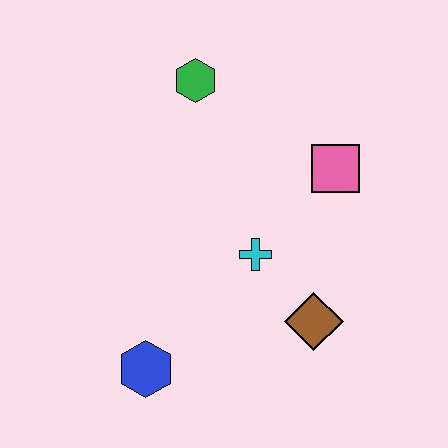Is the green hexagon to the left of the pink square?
Yes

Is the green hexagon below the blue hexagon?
No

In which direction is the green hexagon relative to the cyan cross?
The green hexagon is above the cyan cross.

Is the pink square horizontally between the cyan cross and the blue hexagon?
No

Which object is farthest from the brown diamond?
The green hexagon is farthest from the brown diamond.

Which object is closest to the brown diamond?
The cyan cross is closest to the brown diamond.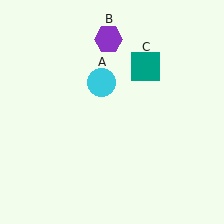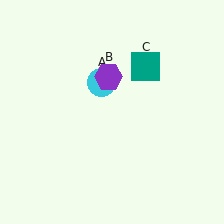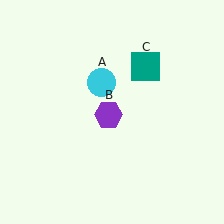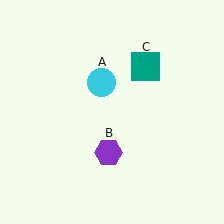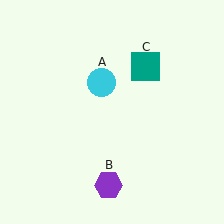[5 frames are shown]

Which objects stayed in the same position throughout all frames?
Cyan circle (object A) and teal square (object C) remained stationary.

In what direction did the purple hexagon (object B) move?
The purple hexagon (object B) moved down.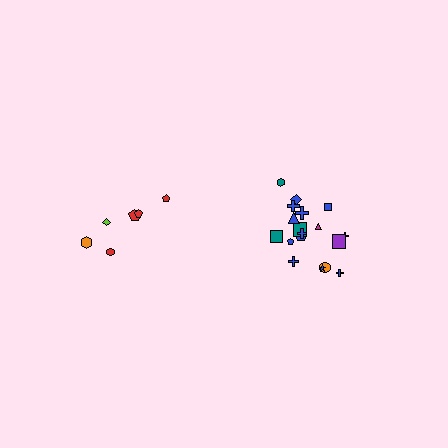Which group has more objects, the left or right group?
The right group.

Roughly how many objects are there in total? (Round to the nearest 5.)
Roughly 25 objects in total.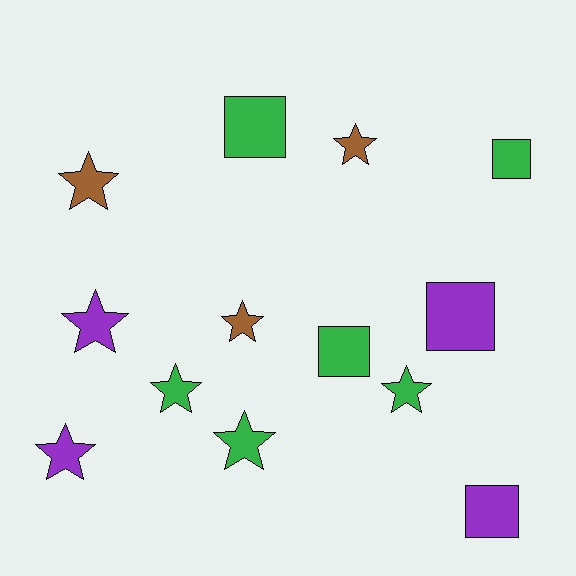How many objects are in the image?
There are 13 objects.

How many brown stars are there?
There are 3 brown stars.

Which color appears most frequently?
Green, with 6 objects.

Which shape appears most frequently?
Star, with 8 objects.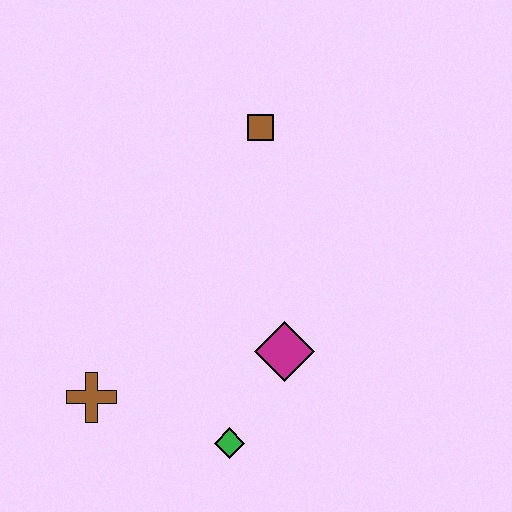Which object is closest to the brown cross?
The green diamond is closest to the brown cross.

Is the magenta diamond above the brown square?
No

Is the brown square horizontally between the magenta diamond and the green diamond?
Yes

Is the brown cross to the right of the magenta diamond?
No